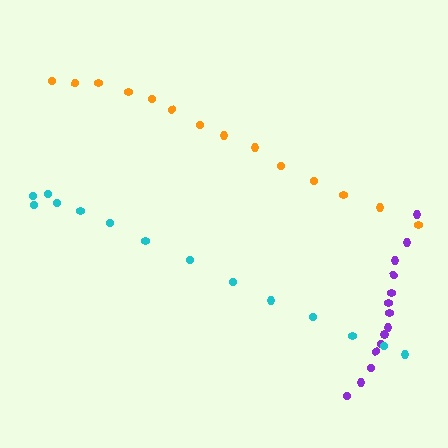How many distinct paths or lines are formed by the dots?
There are 3 distinct paths.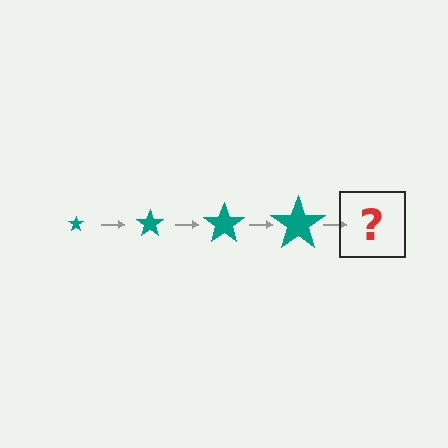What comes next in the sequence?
The next element should be a teal star, larger than the previous one.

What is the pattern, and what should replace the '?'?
The pattern is that the star gets progressively larger each step. The '?' should be a teal star, larger than the previous one.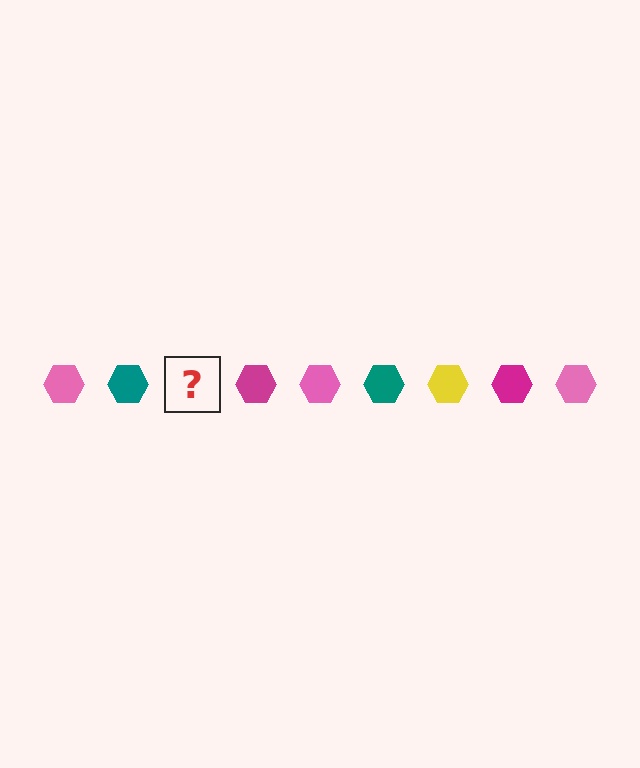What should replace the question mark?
The question mark should be replaced with a yellow hexagon.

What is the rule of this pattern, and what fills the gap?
The rule is that the pattern cycles through pink, teal, yellow, magenta hexagons. The gap should be filled with a yellow hexagon.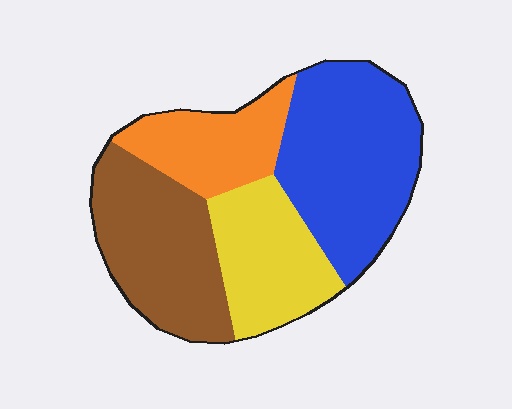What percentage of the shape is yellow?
Yellow takes up about one fifth (1/5) of the shape.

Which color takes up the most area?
Blue, at roughly 35%.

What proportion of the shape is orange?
Orange covers around 15% of the shape.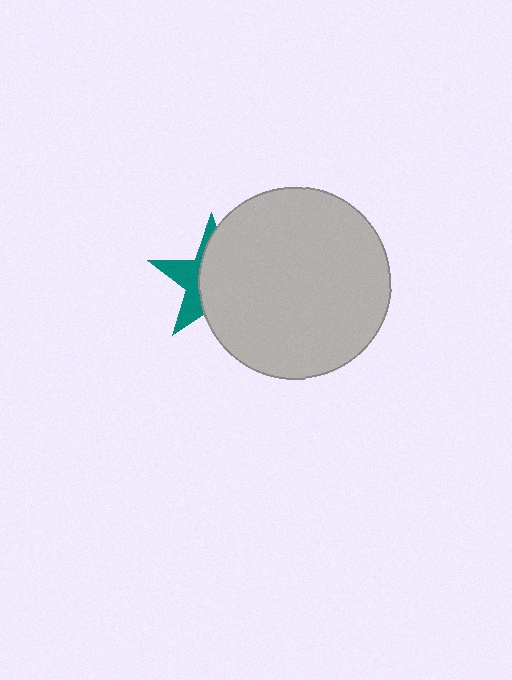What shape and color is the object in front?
The object in front is a light gray circle.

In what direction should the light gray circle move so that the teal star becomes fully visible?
The light gray circle should move right. That is the shortest direction to clear the overlap and leave the teal star fully visible.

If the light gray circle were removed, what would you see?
You would see the complete teal star.